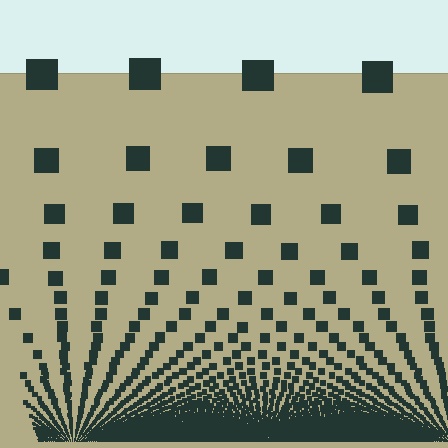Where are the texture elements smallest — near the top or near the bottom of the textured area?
Near the bottom.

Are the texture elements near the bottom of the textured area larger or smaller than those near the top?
Smaller. The gradient is inverted — elements near the bottom are smaller and denser.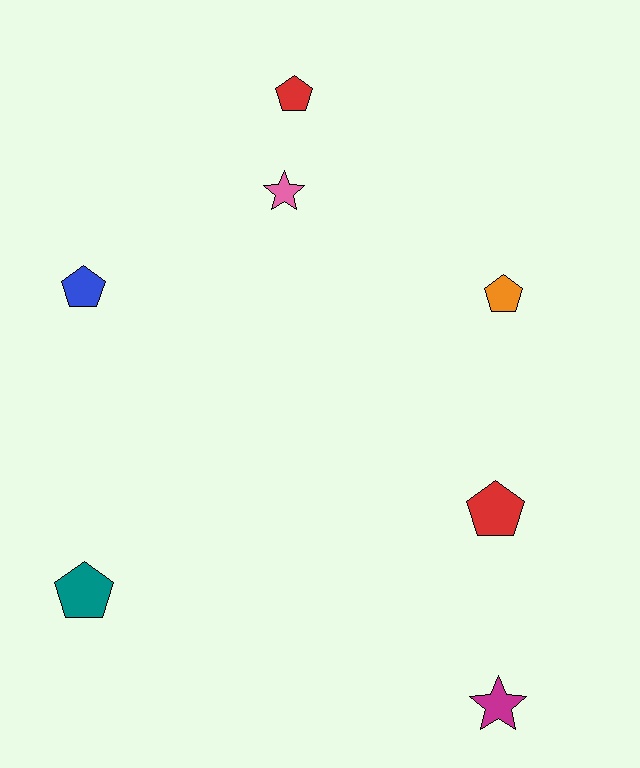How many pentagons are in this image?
There are 5 pentagons.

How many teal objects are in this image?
There is 1 teal object.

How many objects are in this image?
There are 7 objects.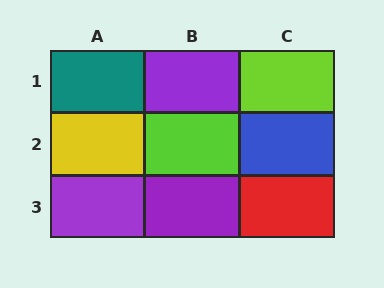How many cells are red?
1 cell is red.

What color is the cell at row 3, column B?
Purple.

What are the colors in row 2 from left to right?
Yellow, lime, blue.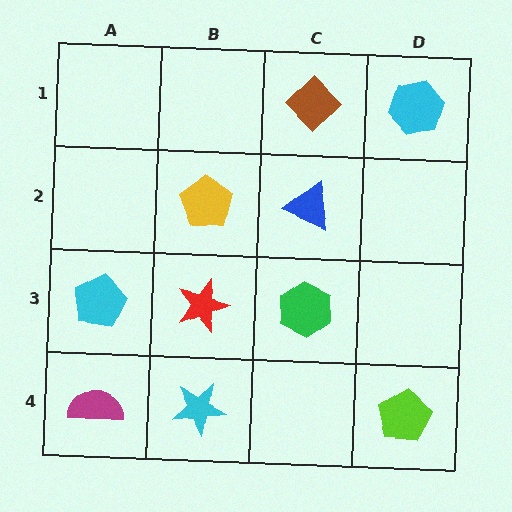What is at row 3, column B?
A red star.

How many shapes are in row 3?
3 shapes.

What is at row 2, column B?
A yellow pentagon.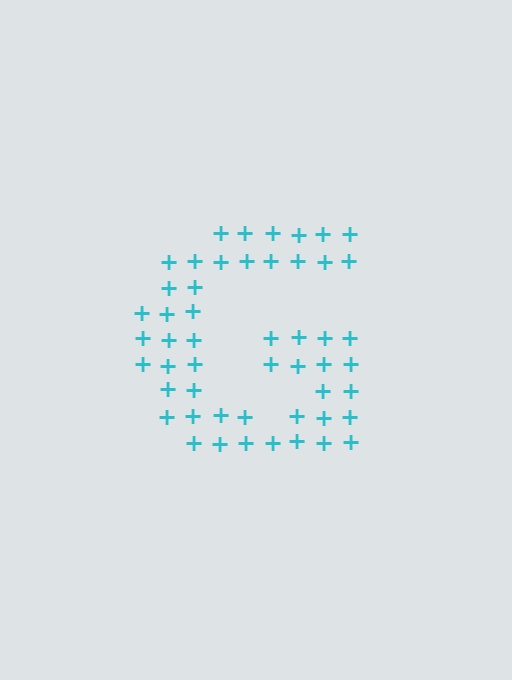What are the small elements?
The small elements are plus signs.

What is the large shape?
The large shape is the letter G.